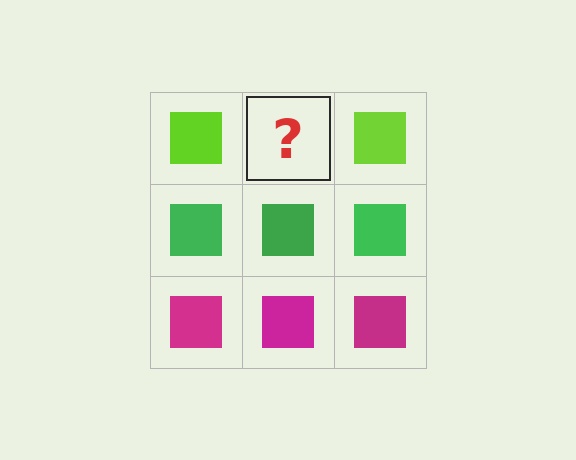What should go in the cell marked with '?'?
The missing cell should contain a lime square.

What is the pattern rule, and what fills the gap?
The rule is that each row has a consistent color. The gap should be filled with a lime square.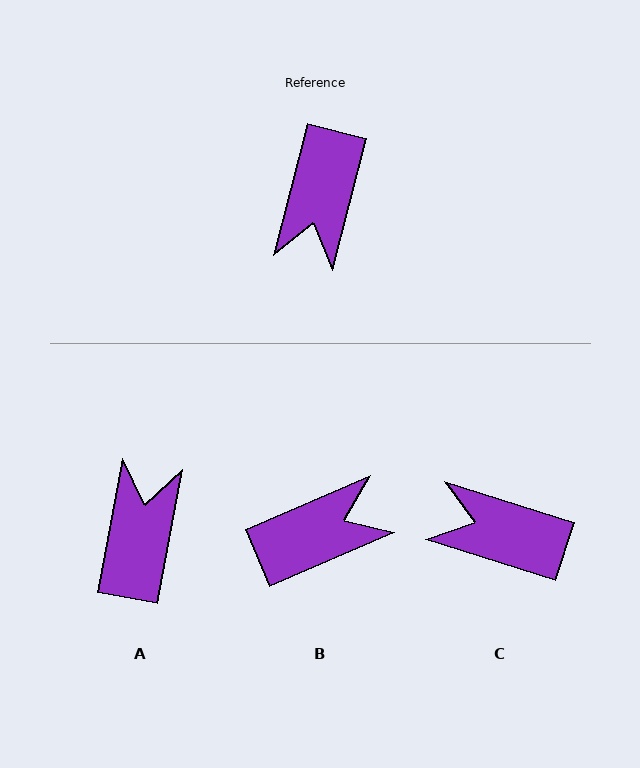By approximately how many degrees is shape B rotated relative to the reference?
Approximately 128 degrees counter-clockwise.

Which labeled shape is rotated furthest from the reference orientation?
A, about 176 degrees away.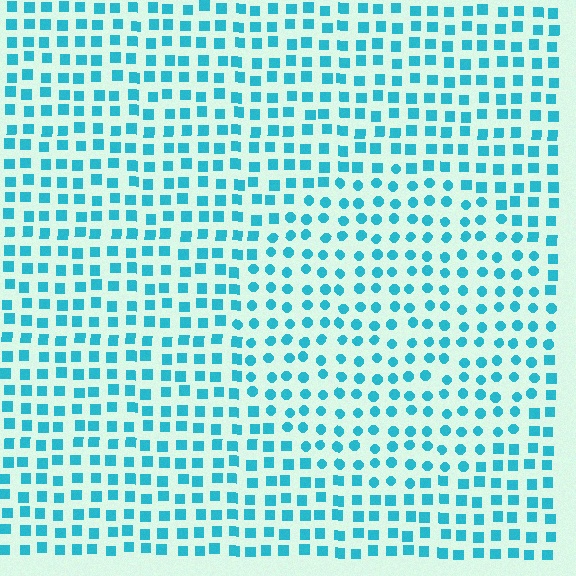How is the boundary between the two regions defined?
The boundary is defined by a change in element shape: circles inside vs. squares outside. All elements share the same color and spacing.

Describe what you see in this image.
The image is filled with small cyan elements arranged in a uniform grid. A circle-shaped region contains circles, while the surrounding area contains squares. The boundary is defined purely by the change in element shape.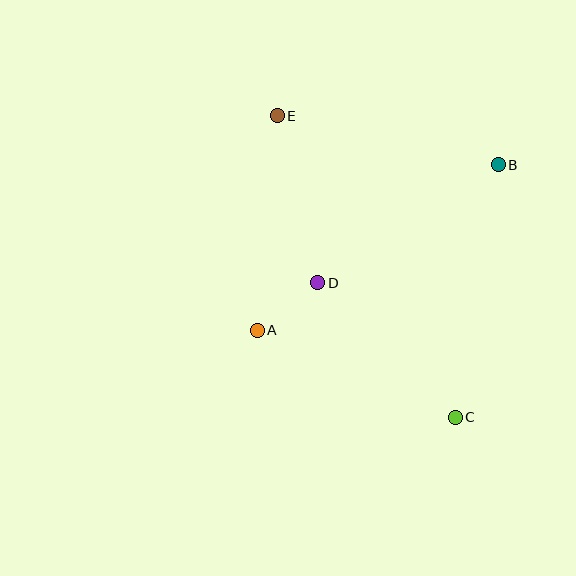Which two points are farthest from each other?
Points C and E are farthest from each other.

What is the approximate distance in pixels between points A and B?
The distance between A and B is approximately 292 pixels.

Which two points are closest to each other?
Points A and D are closest to each other.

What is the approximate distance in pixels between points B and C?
The distance between B and C is approximately 256 pixels.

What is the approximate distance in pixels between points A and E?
The distance between A and E is approximately 215 pixels.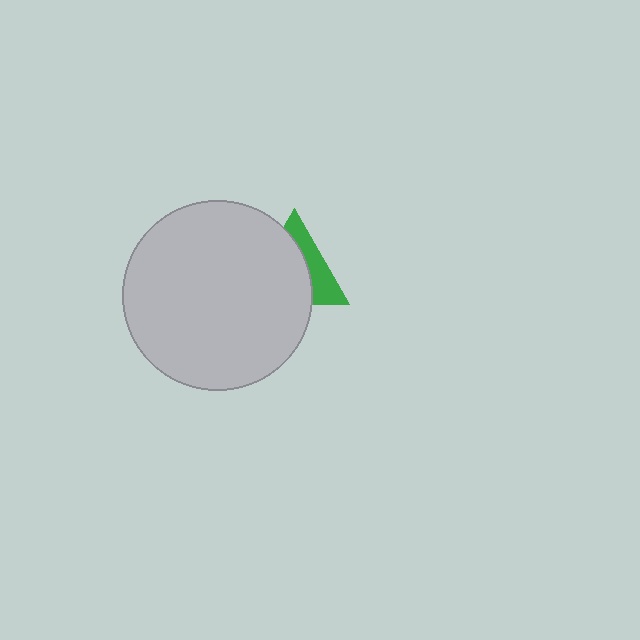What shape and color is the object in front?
The object in front is a light gray circle.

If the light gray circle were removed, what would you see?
You would see the complete green triangle.